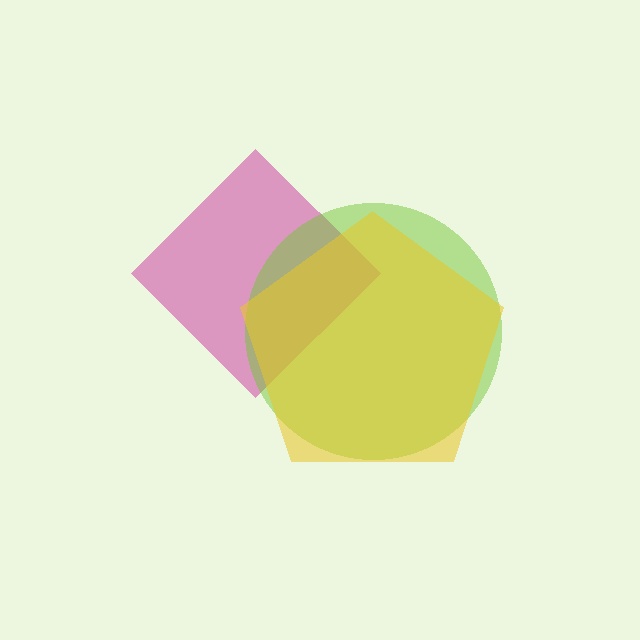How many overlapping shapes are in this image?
There are 3 overlapping shapes in the image.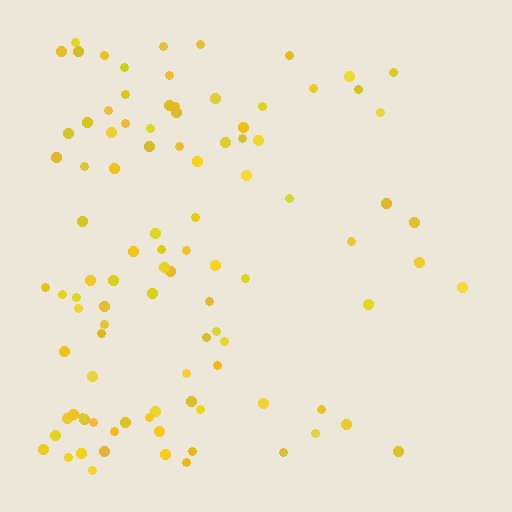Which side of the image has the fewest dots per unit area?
The right.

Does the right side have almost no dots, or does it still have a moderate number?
Still a moderate number, just noticeably fewer than the left.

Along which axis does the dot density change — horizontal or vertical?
Horizontal.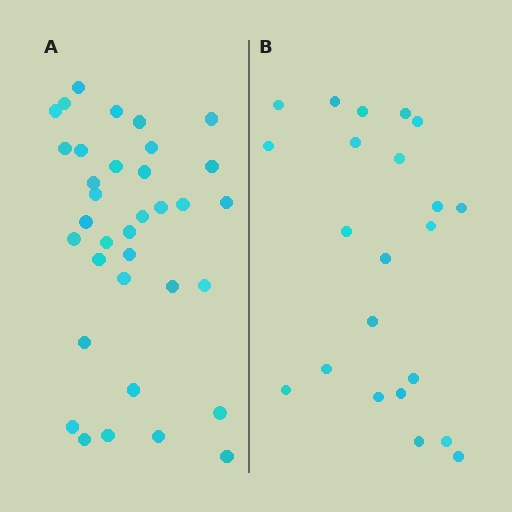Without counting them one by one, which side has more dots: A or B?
Region A (the left region) has more dots.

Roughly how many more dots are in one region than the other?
Region A has approximately 15 more dots than region B.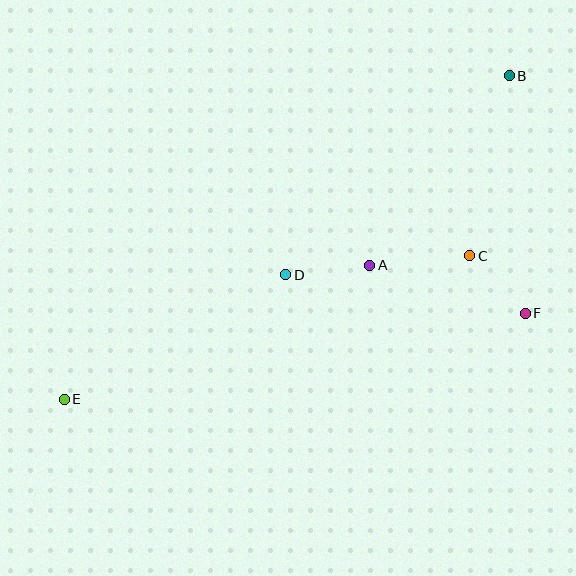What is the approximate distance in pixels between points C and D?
The distance between C and D is approximately 185 pixels.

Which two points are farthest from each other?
Points B and E are farthest from each other.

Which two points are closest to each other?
Points C and F are closest to each other.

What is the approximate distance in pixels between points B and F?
The distance between B and F is approximately 238 pixels.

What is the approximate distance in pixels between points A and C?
The distance between A and C is approximately 100 pixels.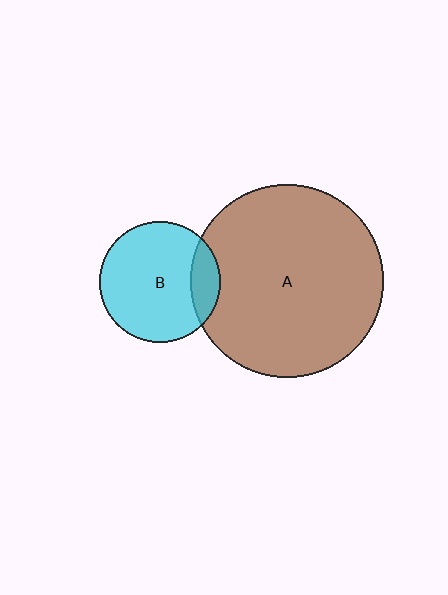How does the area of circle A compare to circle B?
Approximately 2.6 times.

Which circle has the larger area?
Circle A (brown).